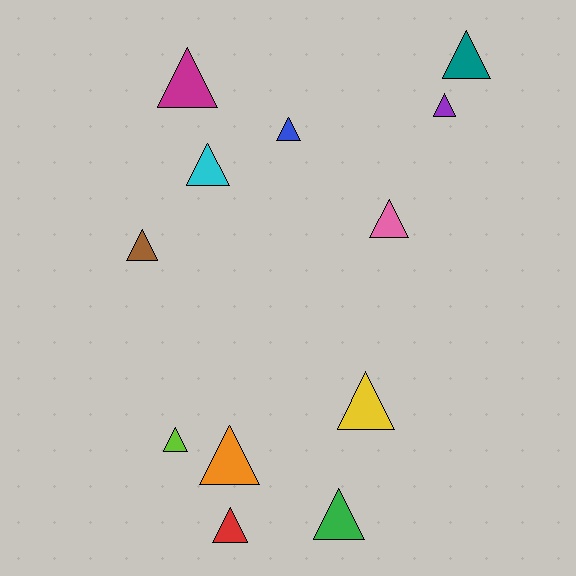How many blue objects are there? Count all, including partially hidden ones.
There is 1 blue object.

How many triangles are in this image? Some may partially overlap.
There are 12 triangles.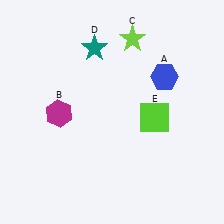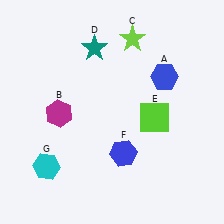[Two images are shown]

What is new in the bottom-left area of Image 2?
A cyan hexagon (G) was added in the bottom-left area of Image 2.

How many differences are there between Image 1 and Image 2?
There are 2 differences between the two images.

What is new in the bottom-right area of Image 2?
A blue hexagon (F) was added in the bottom-right area of Image 2.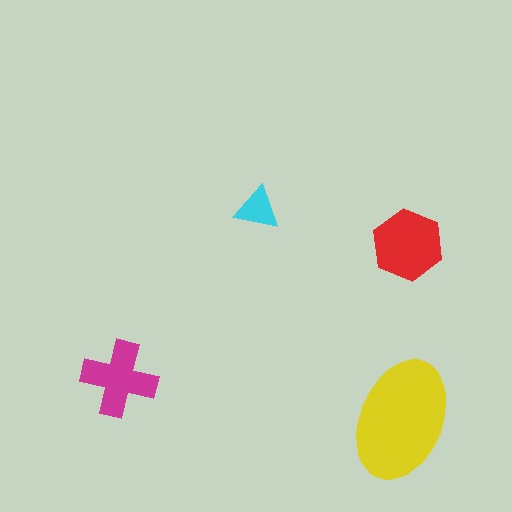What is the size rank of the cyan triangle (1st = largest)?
4th.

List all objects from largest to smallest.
The yellow ellipse, the red hexagon, the magenta cross, the cyan triangle.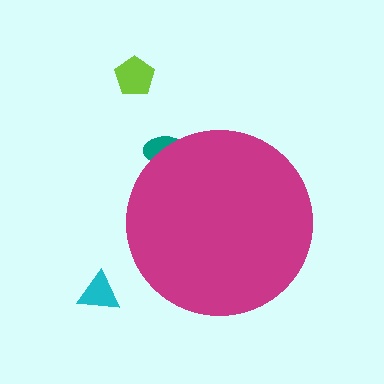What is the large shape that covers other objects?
A magenta circle.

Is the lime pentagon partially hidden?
No, the lime pentagon is fully visible.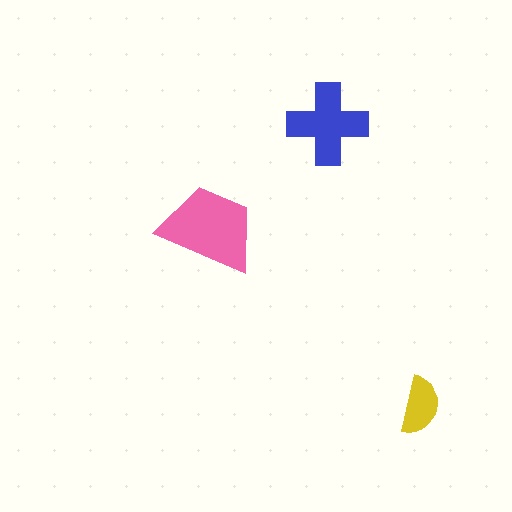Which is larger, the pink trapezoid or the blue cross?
The pink trapezoid.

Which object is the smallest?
The yellow semicircle.